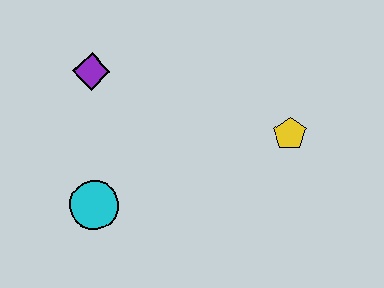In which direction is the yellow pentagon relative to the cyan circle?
The yellow pentagon is to the right of the cyan circle.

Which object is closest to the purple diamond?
The cyan circle is closest to the purple diamond.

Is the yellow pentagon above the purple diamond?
No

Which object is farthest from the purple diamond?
The yellow pentagon is farthest from the purple diamond.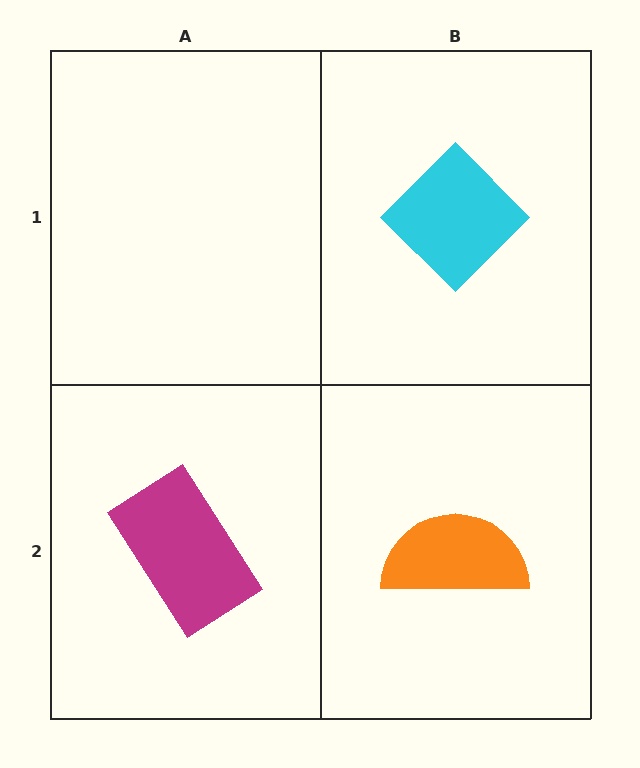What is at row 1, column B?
A cyan diamond.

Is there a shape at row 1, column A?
No, that cell is empty.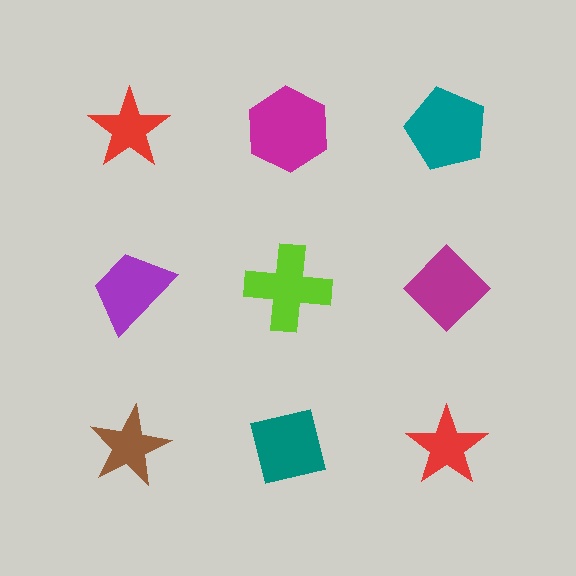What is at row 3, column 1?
A brown star.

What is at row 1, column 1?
A red star.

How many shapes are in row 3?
3 shapes.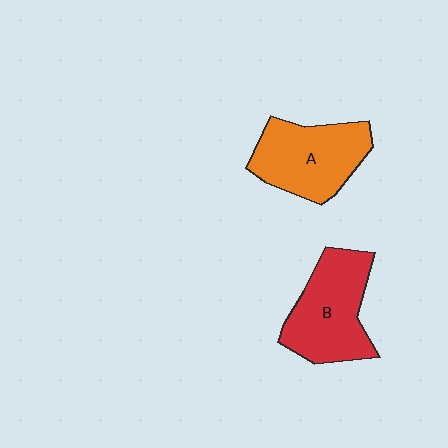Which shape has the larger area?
Shape B (red).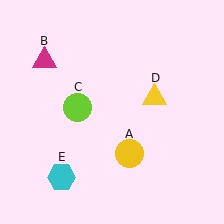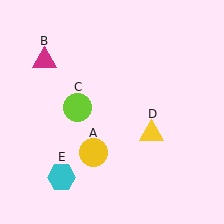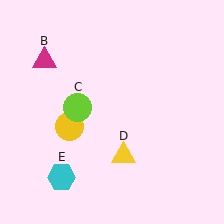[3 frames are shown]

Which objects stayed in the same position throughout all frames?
Magenta triangle (object B) and lime circle (object C) and cyan hexagon (object E) remained stationary.